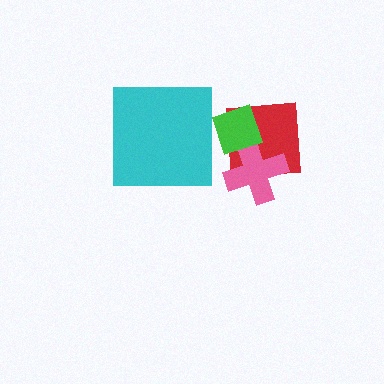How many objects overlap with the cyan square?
0 objects overlap with the cyan square.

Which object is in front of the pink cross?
The green diamond is in front of the pink cross.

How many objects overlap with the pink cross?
2 objects overlap with the pink cross.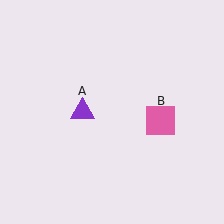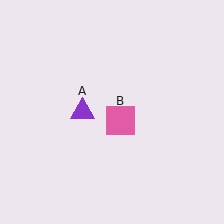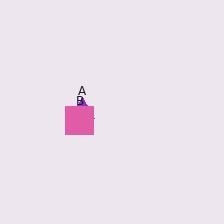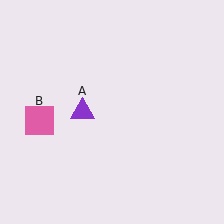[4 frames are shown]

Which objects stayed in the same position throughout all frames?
Purple triangle (object A) remained stationary.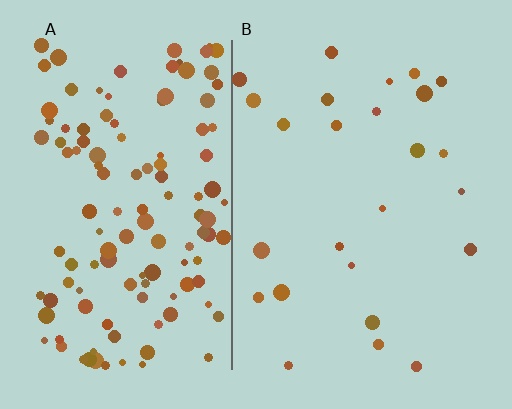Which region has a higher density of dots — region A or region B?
A (the left).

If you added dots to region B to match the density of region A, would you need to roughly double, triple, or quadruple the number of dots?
Approximately quadruple.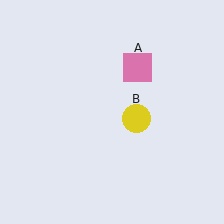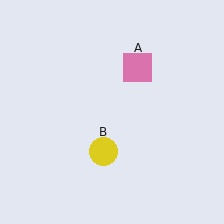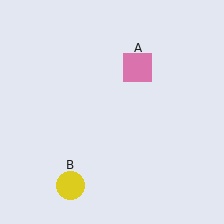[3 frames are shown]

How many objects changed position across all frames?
1 object changed position: yellow circle (object B).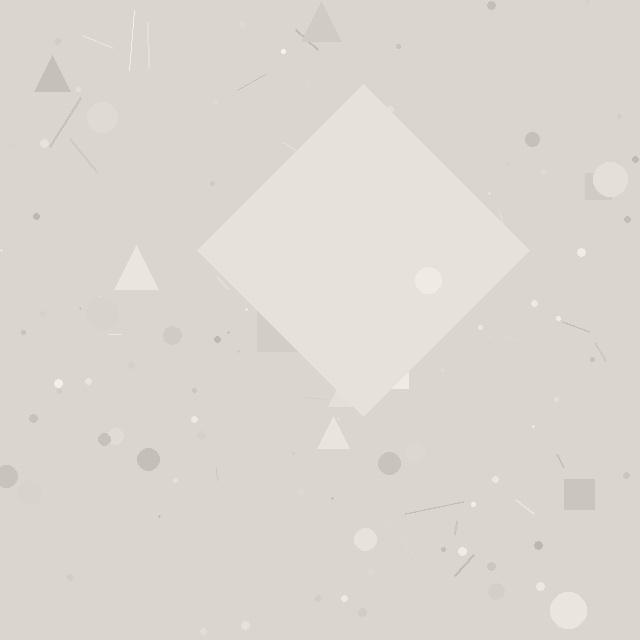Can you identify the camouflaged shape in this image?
The camouflaged shape is a diamond.